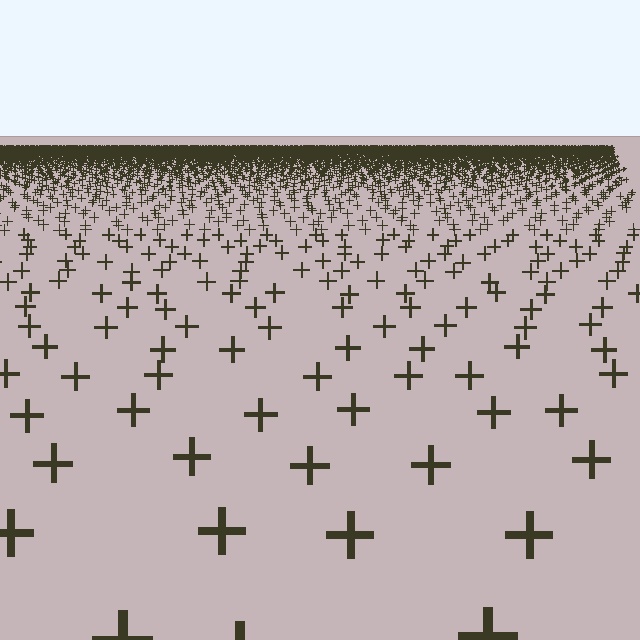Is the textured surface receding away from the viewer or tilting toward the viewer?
The surface is receding away from the viewer. Texture elements get smaller and denser toward the top.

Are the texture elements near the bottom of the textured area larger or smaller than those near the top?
Larger. Near the bottom, elements are closer to the viewer and appear at a bigger on-screen size.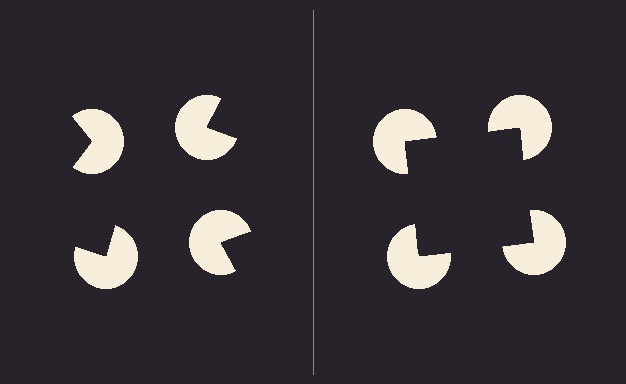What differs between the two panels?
The pac-man discs are positioned identically on both sides; only the wedge orientations differ. On the right they align to a square; on the left they are misaligned.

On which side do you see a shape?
An illusory square appears on the right side. On the left side the wedge cuts are rotated, so no coherent shape forms.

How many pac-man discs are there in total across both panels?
8 — 4 on each side.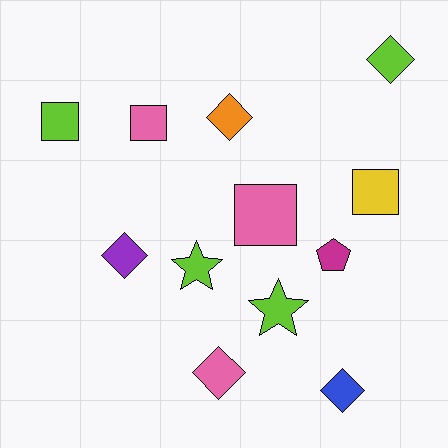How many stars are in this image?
There are 2 stars.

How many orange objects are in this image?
There is 1 orange object.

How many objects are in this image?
There are 12 objects.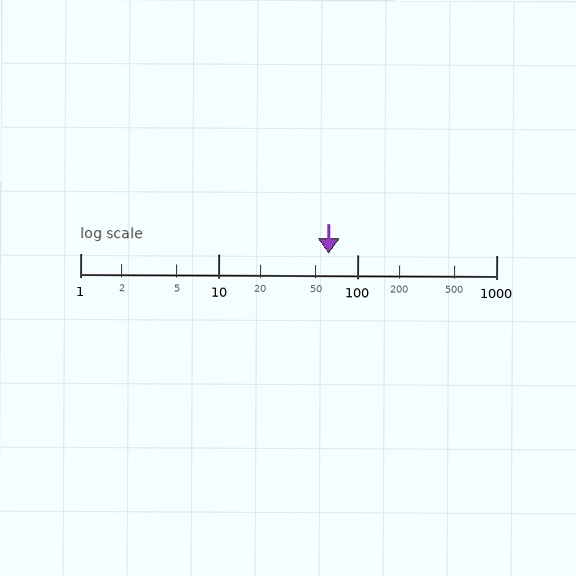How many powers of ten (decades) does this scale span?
The scale spans 3 decades, from 1 to 1000.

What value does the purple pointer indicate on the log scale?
The pointer indicates approximately 62.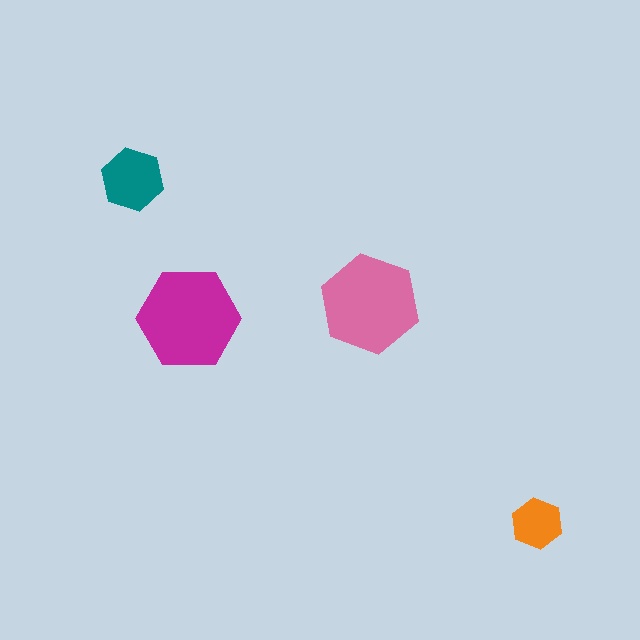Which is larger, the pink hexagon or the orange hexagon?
The pink one.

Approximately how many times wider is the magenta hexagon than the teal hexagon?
About 1.5 times wider.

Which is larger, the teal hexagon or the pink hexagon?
The pink one.